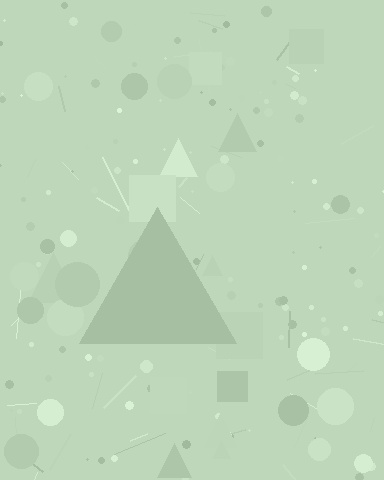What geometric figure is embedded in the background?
A triangle is embedded in the background.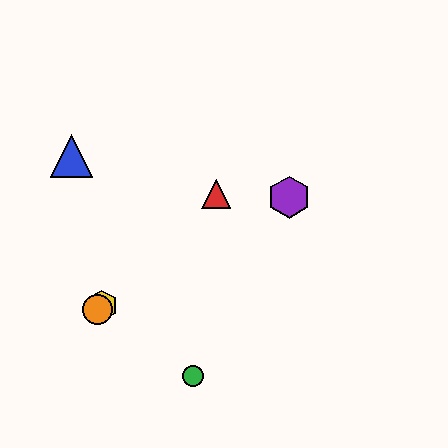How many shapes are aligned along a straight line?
3 shapes (the red triangle, the yellow hexagon, the orange circle) are aligned along a straight line.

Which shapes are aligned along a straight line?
The red triangle, the yellow hexagon, the orange circle are aligned along a straight line.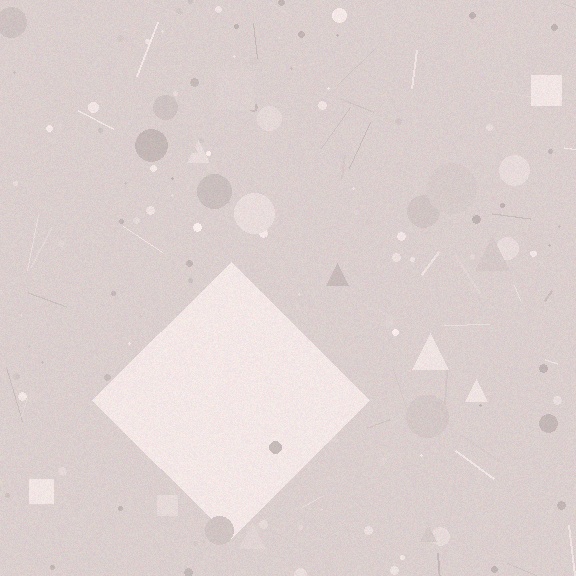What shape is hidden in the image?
A diamond is hidden in the image.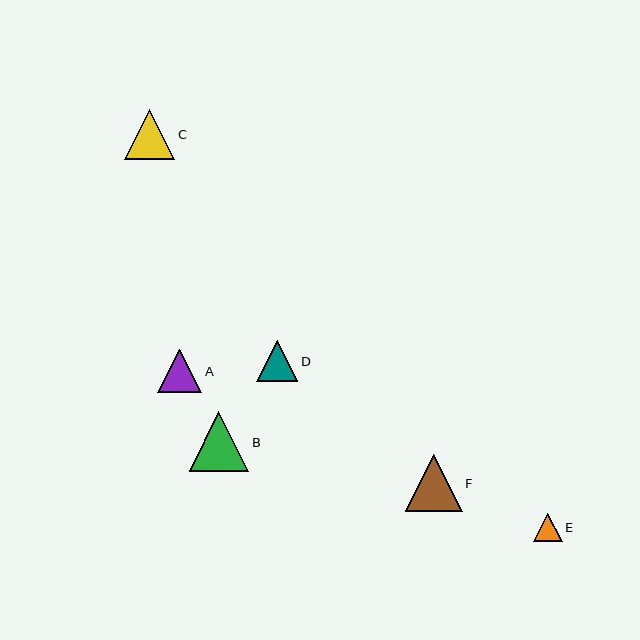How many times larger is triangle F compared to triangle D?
Triangle F is approximately 1.4 times the size of triangle D.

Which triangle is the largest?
Triangle B is the largest with a size of approximately 60 pixels.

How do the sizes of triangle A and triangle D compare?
Triangle A and triangle D are approximately the same size.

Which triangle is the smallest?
Triangle E is the smallest with a size of approximately 28 pixels.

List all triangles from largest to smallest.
From largest to smallest: B, F, C, A, D, E.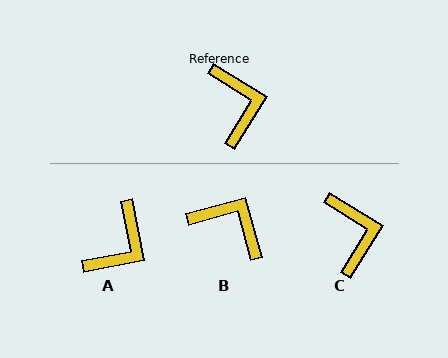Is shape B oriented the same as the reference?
No, it is off by about 47 degrees.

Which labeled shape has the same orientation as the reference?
C.